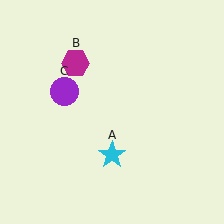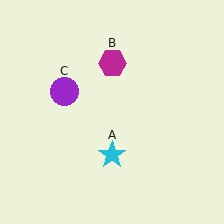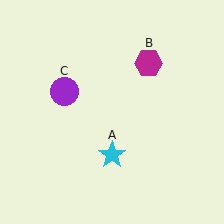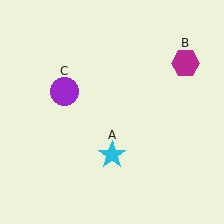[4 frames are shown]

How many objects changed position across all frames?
1 object changed position: magenta hexagon (object B).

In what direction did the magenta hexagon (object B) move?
The magenta hexagon (object B) moved right.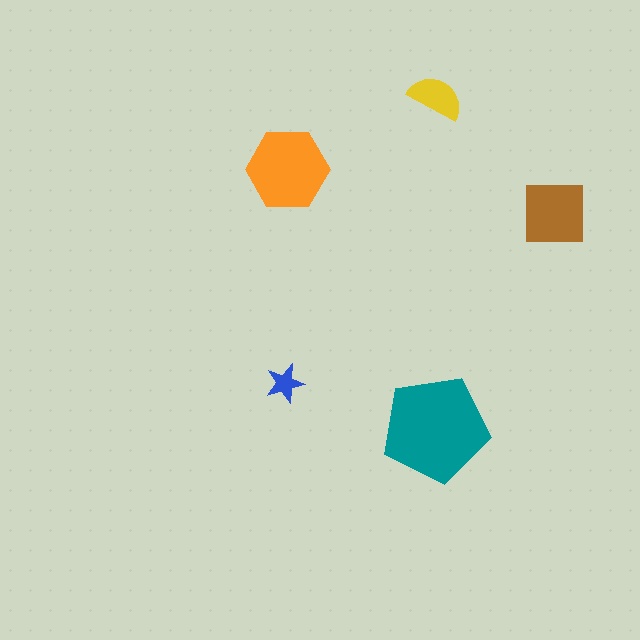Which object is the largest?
The teal pentagon.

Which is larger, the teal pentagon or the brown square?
The teal pentagon.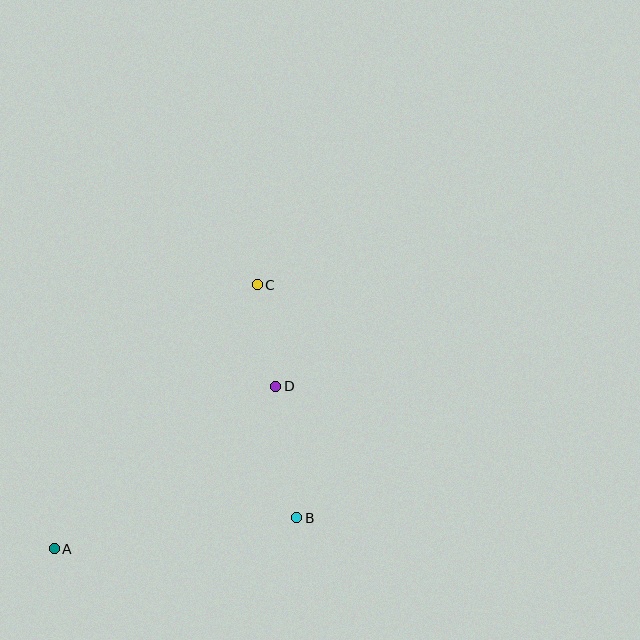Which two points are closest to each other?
Points C and D are closest to each other.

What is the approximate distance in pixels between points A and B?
The distance between A and B is approximately 244 pixels.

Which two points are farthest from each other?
Points A and C are farthest from each other.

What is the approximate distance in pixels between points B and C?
The distance between B and C is approximately 236 pixels.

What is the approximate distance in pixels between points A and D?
The distance between A and D is approximately 274 pixels.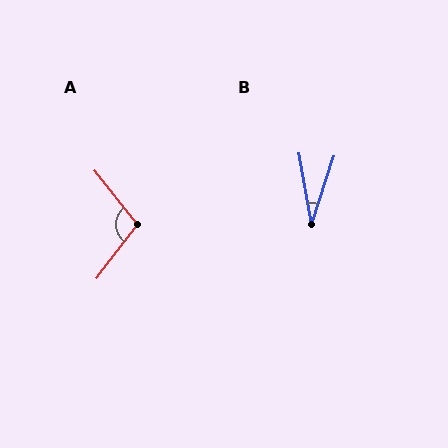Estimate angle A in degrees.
Approximately 104 degrees.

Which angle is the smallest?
B, at approximately 28 degrees.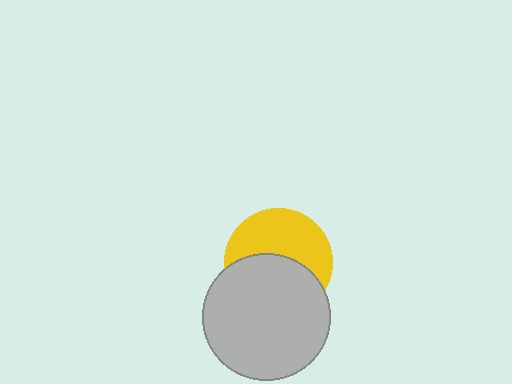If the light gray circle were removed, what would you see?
You would see the complete yellow circle.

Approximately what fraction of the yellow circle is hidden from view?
Roughly 50% of the yellow circle is hidden behind the light gray circle.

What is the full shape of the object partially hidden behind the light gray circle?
The partially hidden object is a yellow circle.